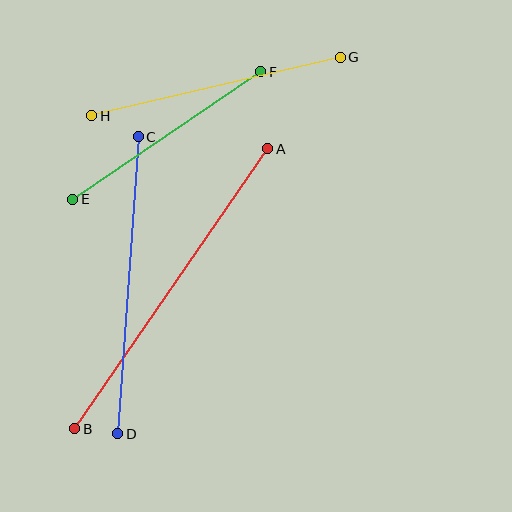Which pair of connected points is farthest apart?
Points A and B are farthest apart.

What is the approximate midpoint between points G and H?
The midpoint is at approximately (216, 87) pixels.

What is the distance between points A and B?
The distance is approximately 340 pixels.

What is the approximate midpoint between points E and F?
The midpoint is at approximately (167, 136) pixels.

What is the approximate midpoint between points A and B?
The midpoint is at approximately (171, 289) pixels.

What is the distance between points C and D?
The distance is approximately 298 pixels.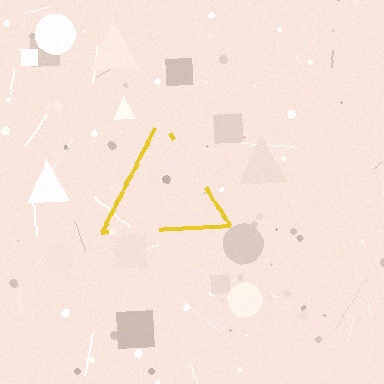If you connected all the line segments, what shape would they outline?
They would outline a triangle.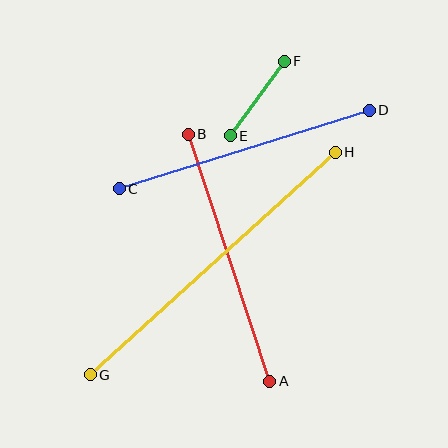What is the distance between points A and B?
The distance is approximately 260 pixels.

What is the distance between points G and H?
The distance is approximately 331 pixels.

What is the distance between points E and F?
The distance is approximately 92 pixels.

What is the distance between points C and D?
The distance is approximately 262 pixels.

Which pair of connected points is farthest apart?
Points G and H are farthest apart.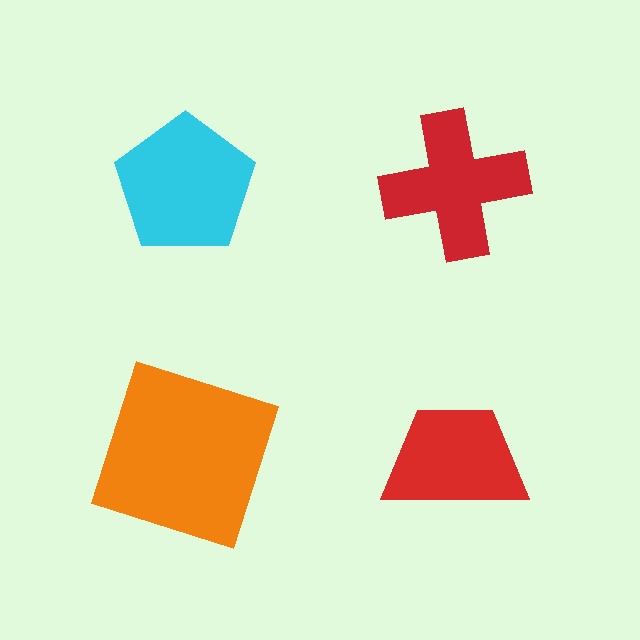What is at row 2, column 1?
An orange square.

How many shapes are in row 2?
2 shapes.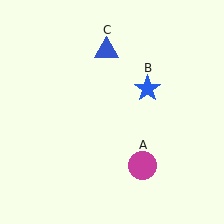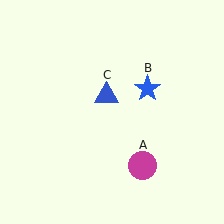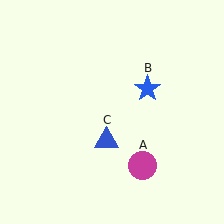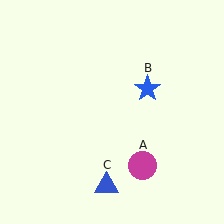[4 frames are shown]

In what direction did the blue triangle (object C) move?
The blue triangle (object C) moved down.